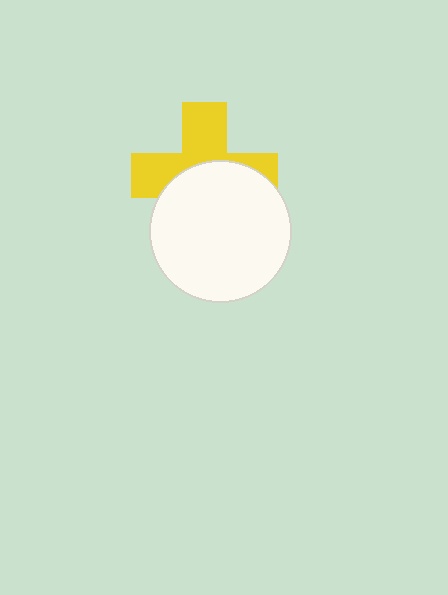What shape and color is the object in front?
The object in front is a white circle.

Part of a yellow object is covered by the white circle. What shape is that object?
It is a cross.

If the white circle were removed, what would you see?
You would see the complete yellow cross.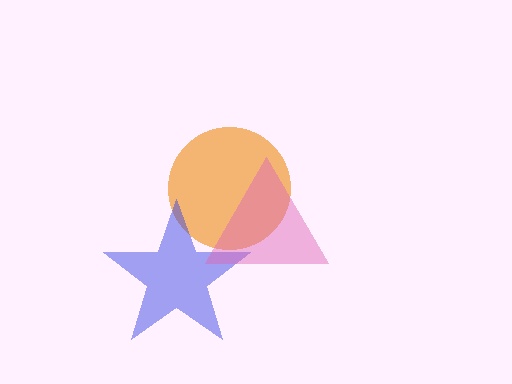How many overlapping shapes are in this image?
There are 3 overlapping shapes in the image.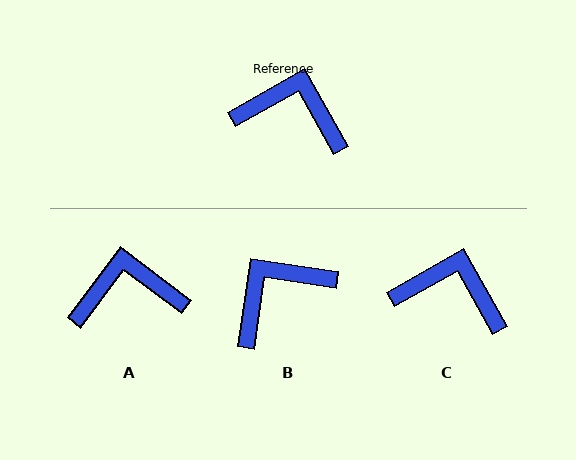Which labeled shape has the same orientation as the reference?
C.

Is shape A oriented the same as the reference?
No, it is off by about 24 degrees.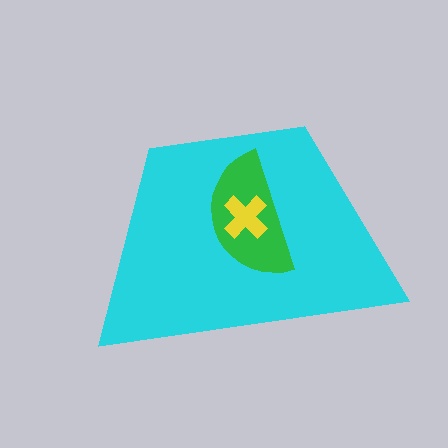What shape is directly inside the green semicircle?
The yellow cross.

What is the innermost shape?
The yellow cross.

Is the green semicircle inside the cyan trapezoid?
Yes.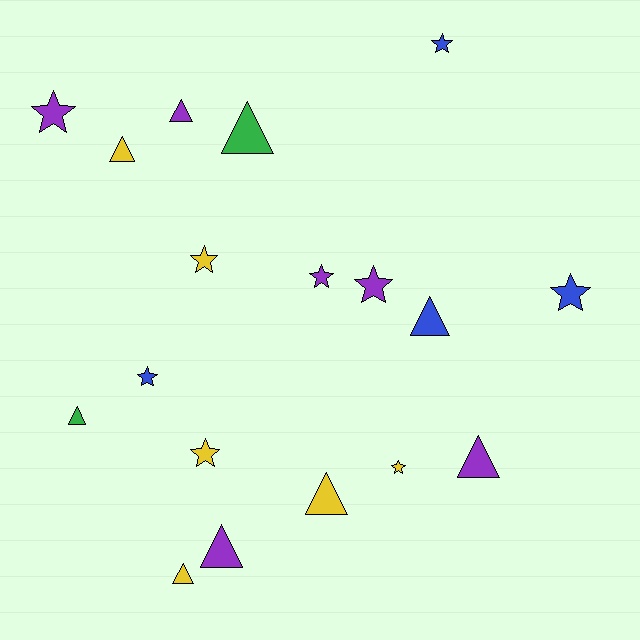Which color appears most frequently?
Yellow, with 6 objects.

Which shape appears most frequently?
Triangle, with 9 objects.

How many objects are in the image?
There are 18 objects.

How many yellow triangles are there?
There are 3 yellow triangles.